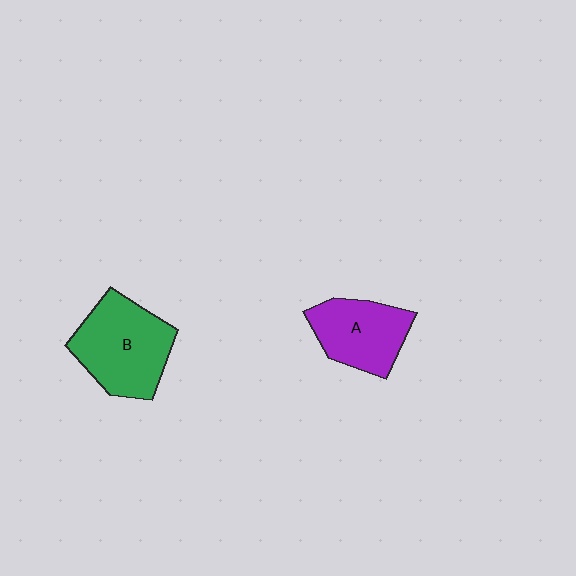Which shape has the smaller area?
Shape A (purple).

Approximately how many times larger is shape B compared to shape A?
Approximately 1.3 times.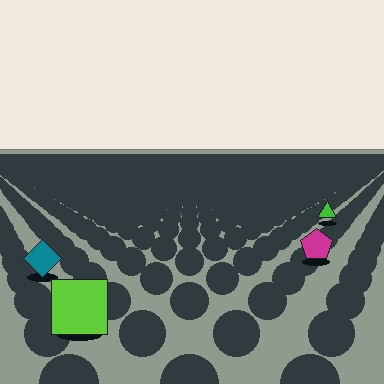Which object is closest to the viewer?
The lime square is closest. The texture marks near it are larger and more spread out.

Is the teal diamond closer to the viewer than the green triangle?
Yes. The teal diamond is closer — you can tell from the texture gradient: the ground texture is coarser near it.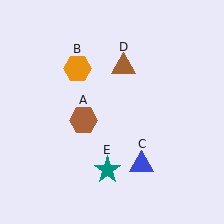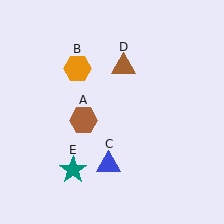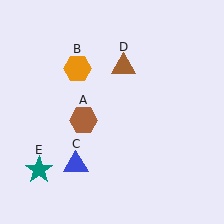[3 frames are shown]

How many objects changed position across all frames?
2 objects changed position: blue triangle (object C), teal star (object E).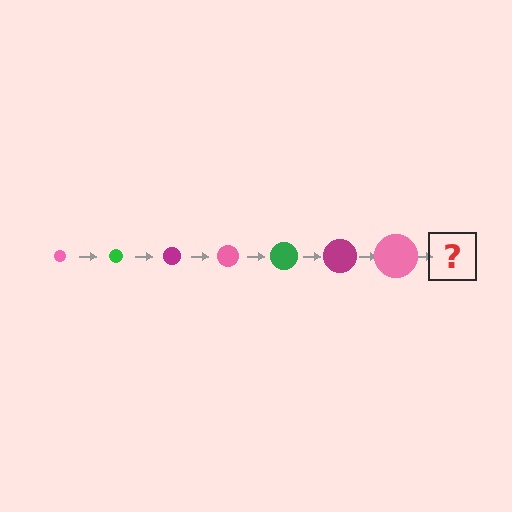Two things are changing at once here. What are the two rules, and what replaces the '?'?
The two rules are that the circle grows larger each step and the color cycles through pink, green, and magenta. The '?' should be a green circle, larger than the previous one.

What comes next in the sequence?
The next element should be a green circle, larger than the previous one.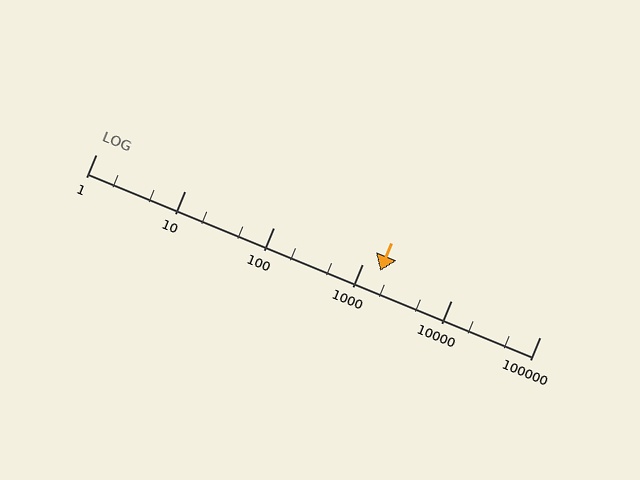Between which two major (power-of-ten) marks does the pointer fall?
The pointer is between 1000 and 10000.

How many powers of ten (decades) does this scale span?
The scale spans 5 decades, from 1 to 100000.